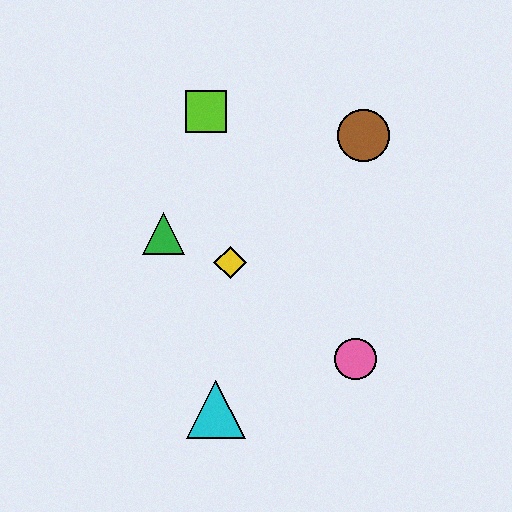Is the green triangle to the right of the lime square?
No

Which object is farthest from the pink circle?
The lime square is farthest from the pink circle.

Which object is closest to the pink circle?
The cyan triangle is closest to the pink circle.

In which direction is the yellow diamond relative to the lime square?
The yellow diamond is below the lime square.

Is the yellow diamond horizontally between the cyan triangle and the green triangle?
No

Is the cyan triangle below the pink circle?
Yes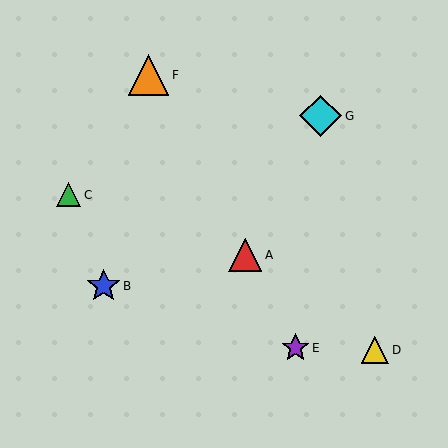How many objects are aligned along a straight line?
3 objects (A, E, F) are aligned along a straight line.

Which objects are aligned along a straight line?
Objects A, E, F are aligned along a straight line.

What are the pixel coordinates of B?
Object B is at (104, 286).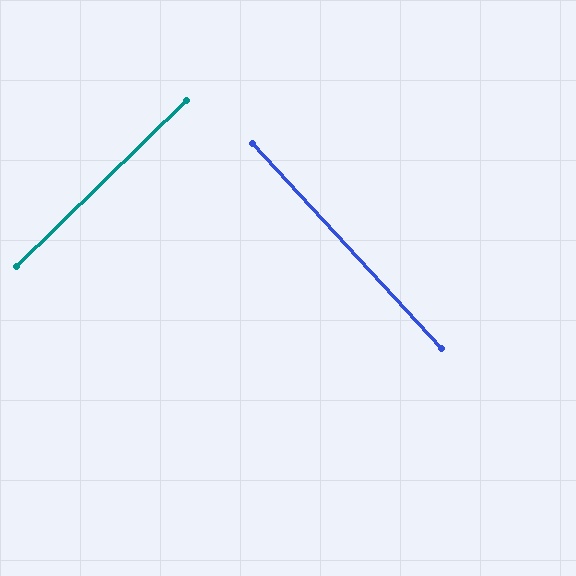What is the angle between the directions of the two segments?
Approximately 88 degrees.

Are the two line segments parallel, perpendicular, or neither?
Perpendicular — they meet at approximately 88°.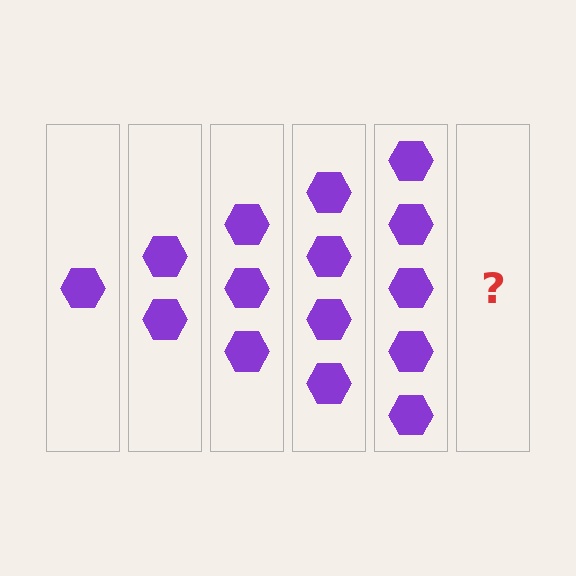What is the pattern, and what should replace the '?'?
The pattern is that each step adds one more hexagon. The '?' should be 6 hexagons.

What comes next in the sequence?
The next element should be 6 hexagons.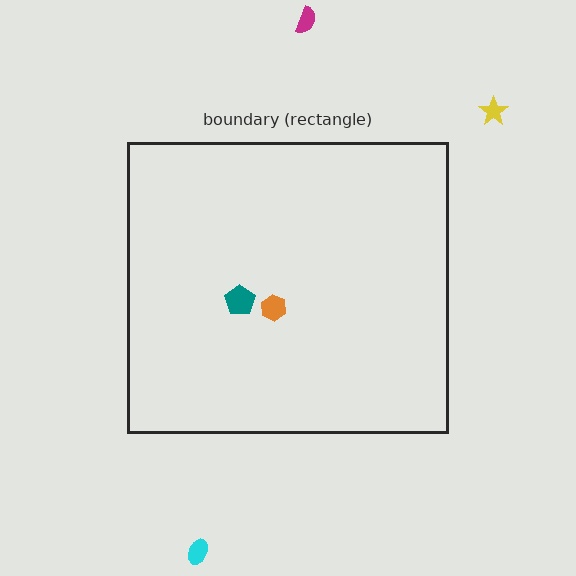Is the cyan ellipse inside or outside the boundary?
Outside.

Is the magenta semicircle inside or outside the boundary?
Outside.